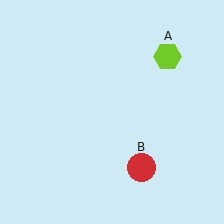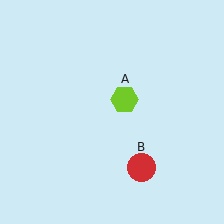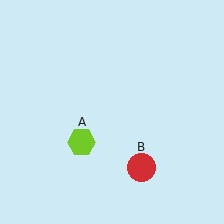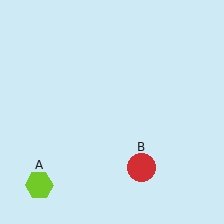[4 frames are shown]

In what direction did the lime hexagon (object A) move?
The lime hexagon (object A) moved down and to the left.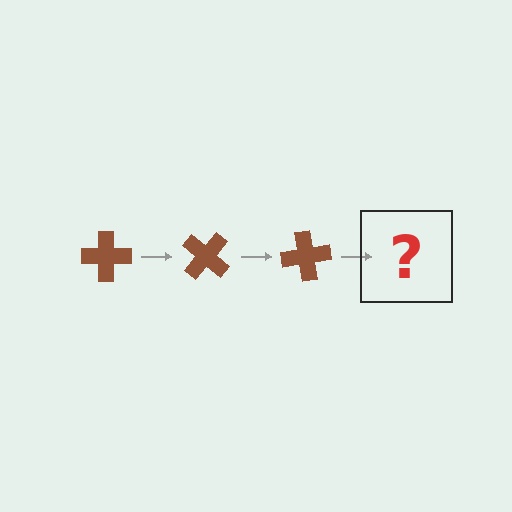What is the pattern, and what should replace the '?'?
The pattern is that the cross rotates 40 degrees each step. The '?' should be a brown cross rotated 120 degrees.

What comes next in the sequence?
The next element should be a brown cross rotated 120 degrees.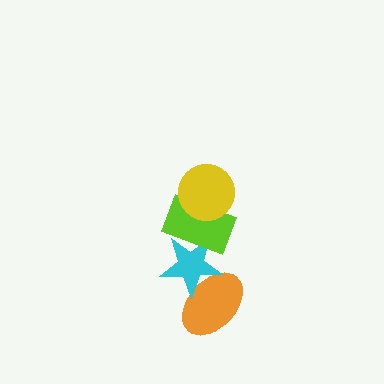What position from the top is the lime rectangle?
The lime rectangle is 2nd from the top.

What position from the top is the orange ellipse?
The orange ellipse is 4th from the top.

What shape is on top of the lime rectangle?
The yellow circle is on top of the lime rectangle.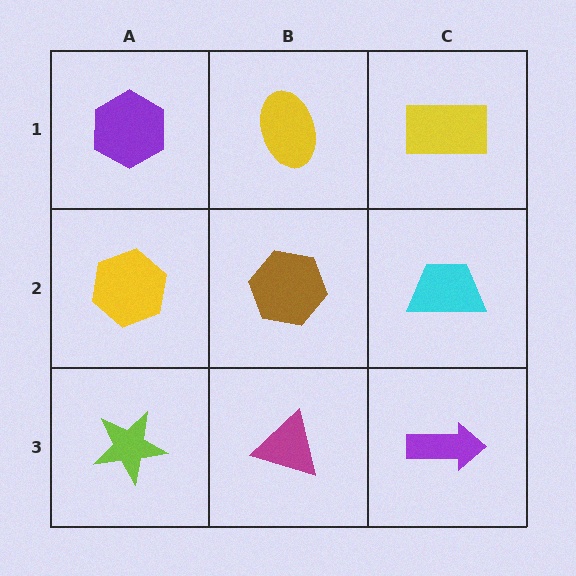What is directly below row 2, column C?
A purple arrow.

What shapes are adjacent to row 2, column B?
A yellow ellipse (row 1, column B), a magenta triangle (row 3, column B), a yellow hexagon (row 2, column A), a cyan trapezoid (row 2, column C).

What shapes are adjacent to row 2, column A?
A purple hexagon (row 1, column A), a lime star (row 3, column A), a brown hexagon (row 2, column B).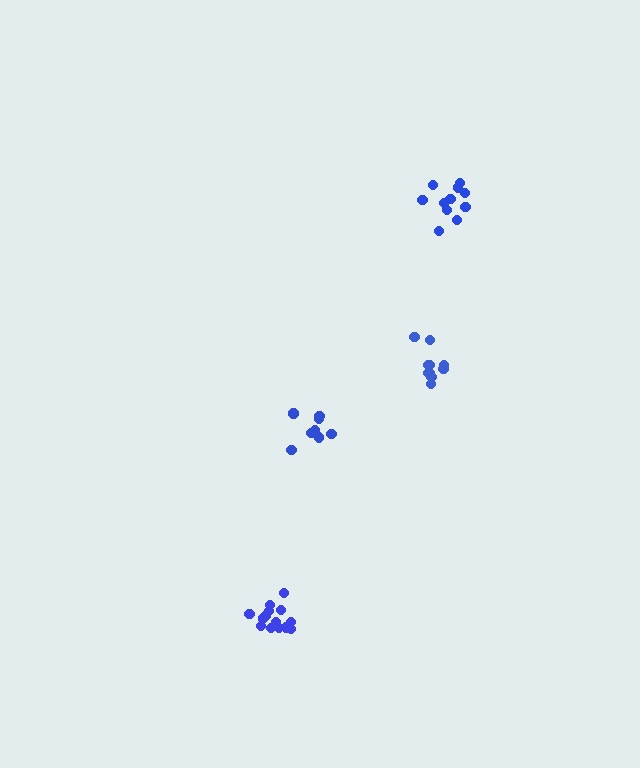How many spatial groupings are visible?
There are 4 spatial groupings.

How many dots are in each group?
Group 1: 14 dots, Group 2: 11 dots, Group 3: 10 dots, Group 4: 9 dots (44 total).